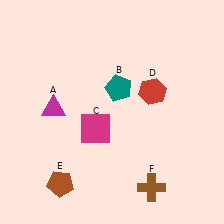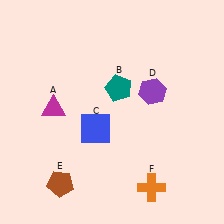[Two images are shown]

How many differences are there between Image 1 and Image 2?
There are 3 differences between the two images.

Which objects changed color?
C changed from magenta to blue. D changed from red to purple. F changed from brown to orange.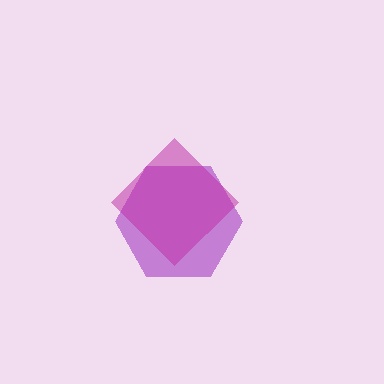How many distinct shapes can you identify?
There are 2 distinct shapes: a purple hexagon, a magenta diamond.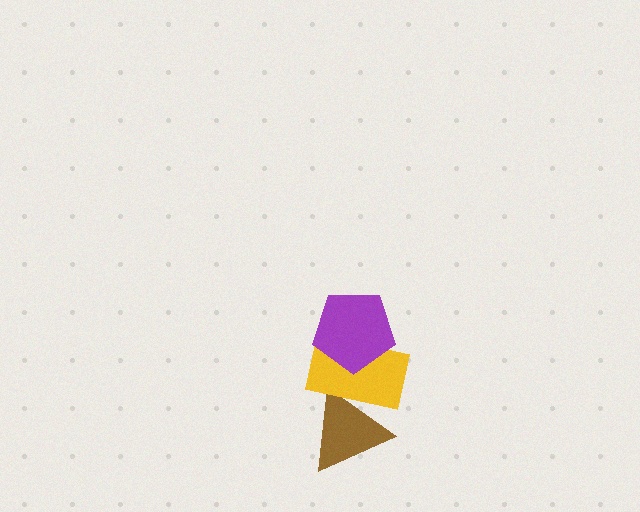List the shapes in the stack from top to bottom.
From top to bottom: the purple pentagon, the yellow rectangle, the brown triangle.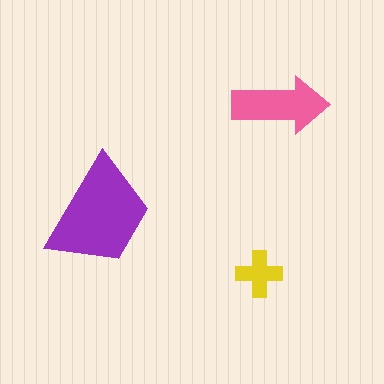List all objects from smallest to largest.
The yellow cross, the pink arrow, the purple trapezoid.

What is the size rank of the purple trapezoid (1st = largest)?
1st.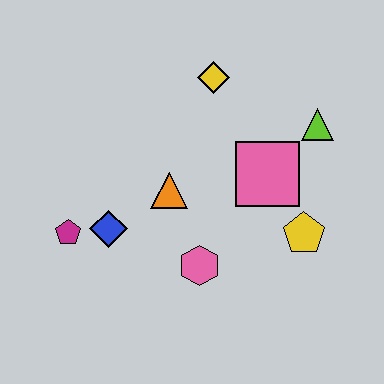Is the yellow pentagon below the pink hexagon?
No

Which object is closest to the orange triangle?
The blue diamond is closest to the orange triangle.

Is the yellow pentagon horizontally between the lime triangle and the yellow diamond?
Yes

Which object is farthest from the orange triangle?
The lime triangle is farthest from the orange triangle.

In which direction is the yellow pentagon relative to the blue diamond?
The yellow pentagon is to the right of the blue diamond.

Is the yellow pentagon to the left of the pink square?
No